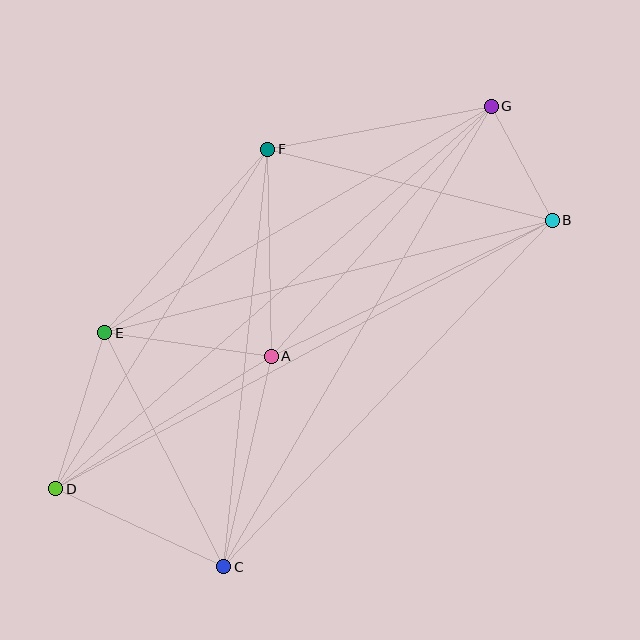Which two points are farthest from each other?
Points D and G are farthest from each other.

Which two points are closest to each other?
Points B and G are closest to each other.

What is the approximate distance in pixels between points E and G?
The distance between E and G is approximately 448 pixels.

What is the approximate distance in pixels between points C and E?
The distance between C and E is approximately 262 pixels.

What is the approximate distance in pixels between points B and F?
The distance between B and F is approximately 293 pixels.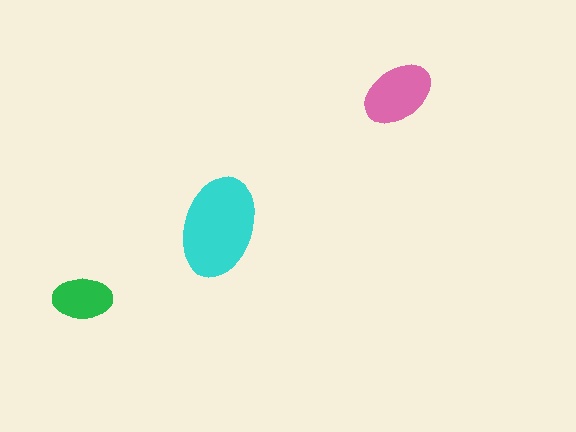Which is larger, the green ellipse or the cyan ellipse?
The cyan one.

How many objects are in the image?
There are 3 objects in the image.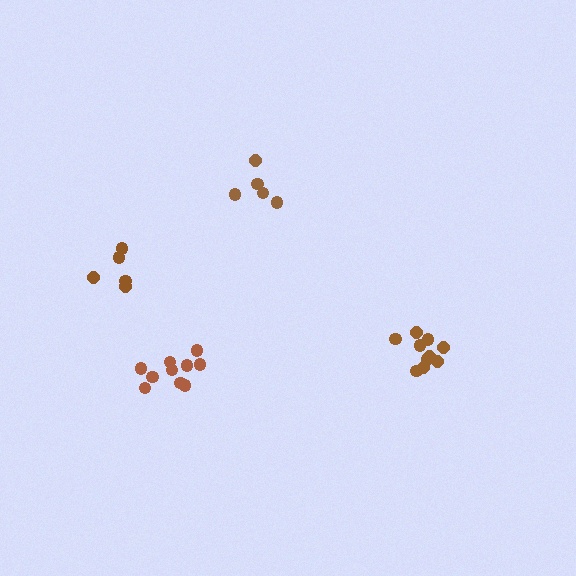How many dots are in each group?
Group 1: 10 dots, Group 2: 10 dots, Group 3: 5 dots, Group 4: 5 dots (30 total).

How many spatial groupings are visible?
There are 4 spatial groupings.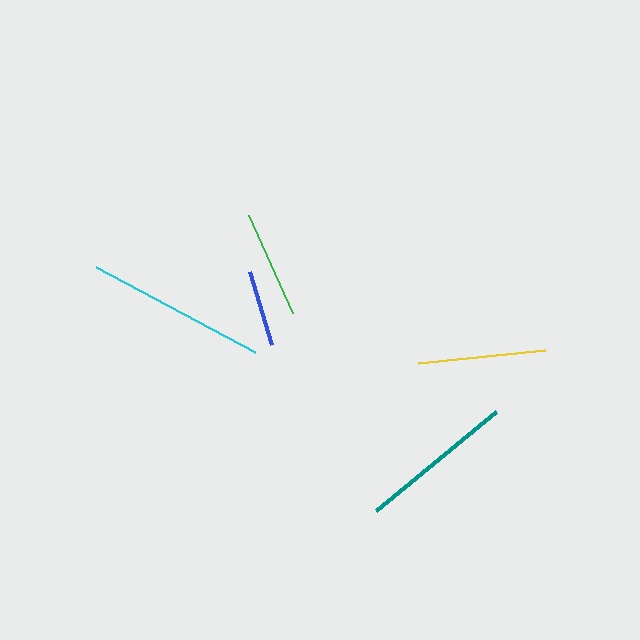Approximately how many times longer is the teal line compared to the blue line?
The teal line is approximately 2.0 times the length of the blue line.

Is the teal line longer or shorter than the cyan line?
The cyan line is longer than the teal line.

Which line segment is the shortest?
The blue line is the shortest at approximately 76 pixels.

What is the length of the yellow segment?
The yellow segment is approximately 128 pixels long.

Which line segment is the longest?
The cyan line is the longest at approximately 180 pixels.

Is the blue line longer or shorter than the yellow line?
The yellow line is longer than the blue line.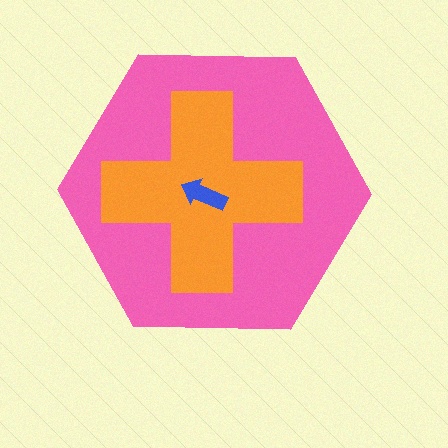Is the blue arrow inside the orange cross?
Yes.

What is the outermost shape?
The pink hexagon.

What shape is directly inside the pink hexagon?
The orange cross.